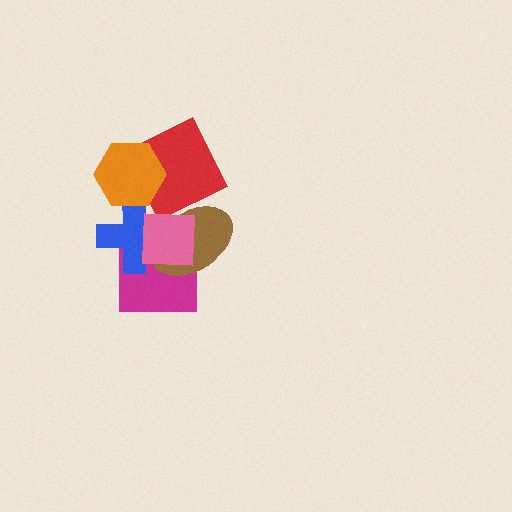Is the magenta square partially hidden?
Yes, it is partially covered by another shape.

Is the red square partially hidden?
Yes, it is partially covered by another shape.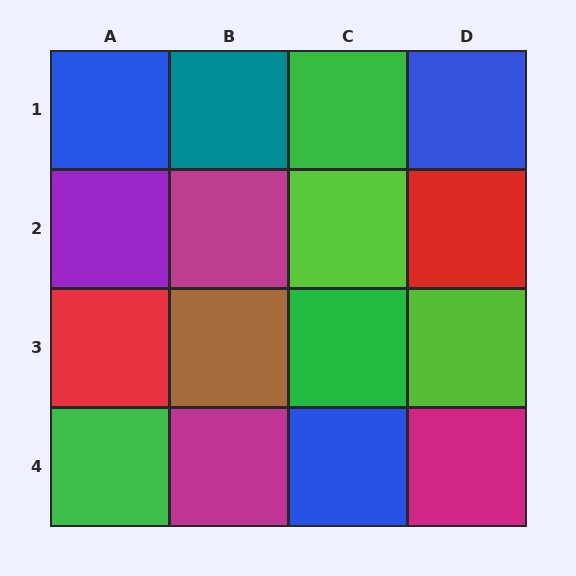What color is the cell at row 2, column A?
Purple.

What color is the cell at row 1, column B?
Teal.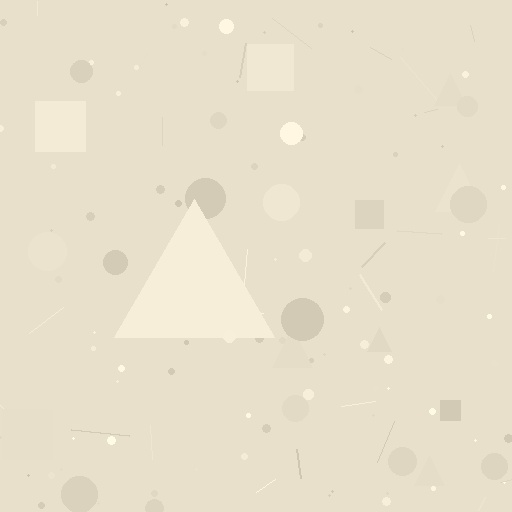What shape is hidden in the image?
A triangle is hidden in the image.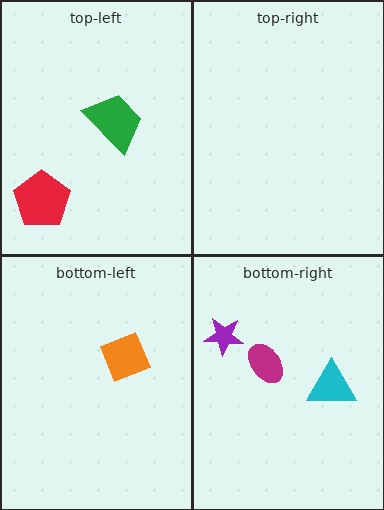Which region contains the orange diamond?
The bottom-left region.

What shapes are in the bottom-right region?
The cyan triangle, the magenta ellipse, the purple star.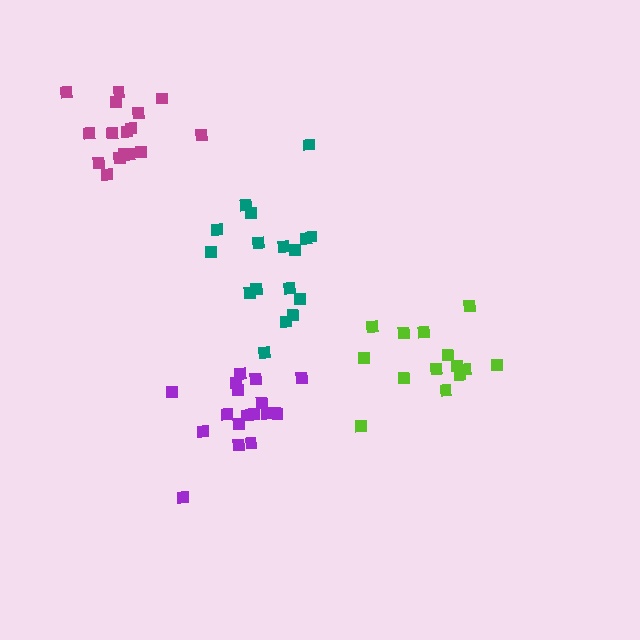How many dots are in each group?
Group 1: 18 dots, Group 2: 16 dots, Group 3: 14 dots, Group 4: 17 dots (65 total).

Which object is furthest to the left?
The magenta cluster is leftmost.